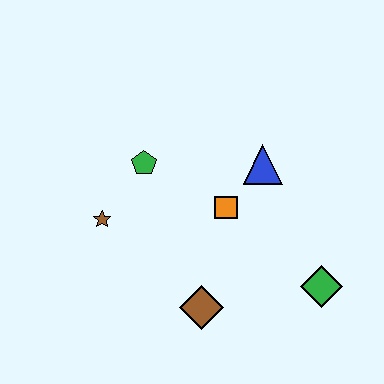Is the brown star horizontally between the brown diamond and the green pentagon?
No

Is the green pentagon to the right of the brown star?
Yes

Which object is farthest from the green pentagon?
The green diamond is farthest from the green pentagon.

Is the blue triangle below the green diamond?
No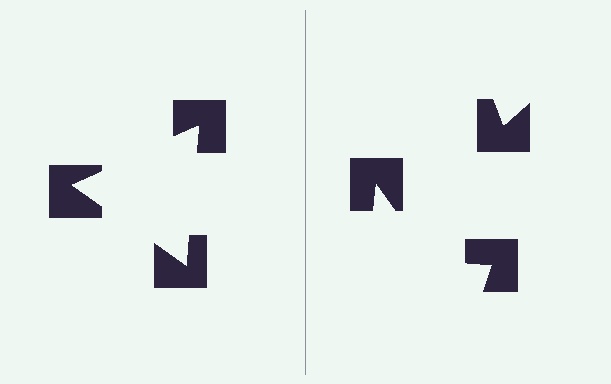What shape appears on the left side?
An illusory triangle.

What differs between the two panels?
The notched squares are positioned identically on both sides; only the wedge orientations differ. On the left they align to a triangle; on the right they are misaligned.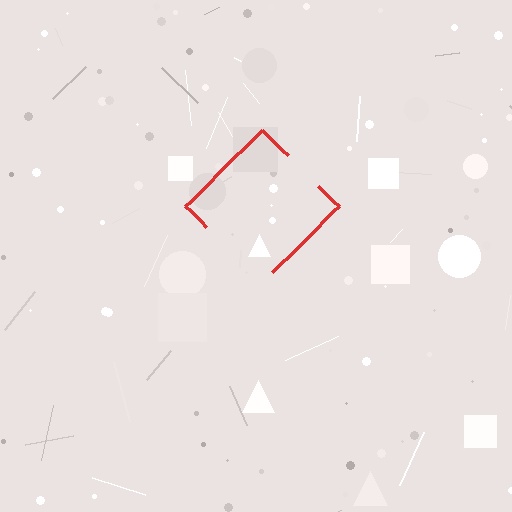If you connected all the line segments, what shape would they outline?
They would outline a diamond.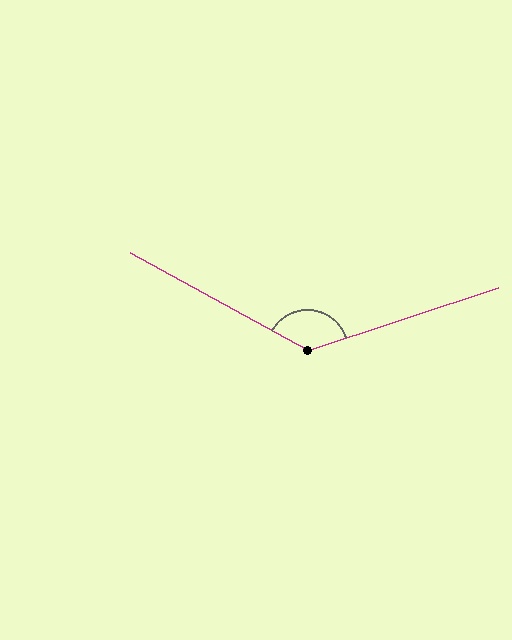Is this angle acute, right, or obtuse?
It is obtuse.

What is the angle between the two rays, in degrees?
Approximately 133 degrees.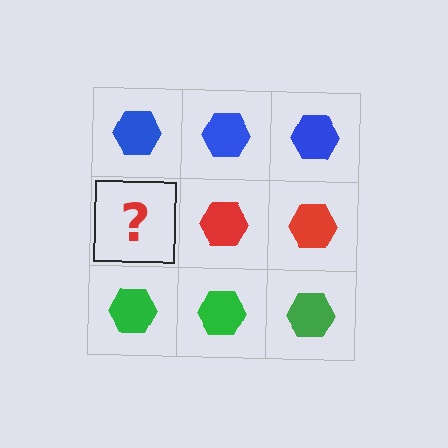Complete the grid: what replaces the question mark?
The question mark should be replaced with a red hexagon.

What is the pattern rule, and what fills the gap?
The rule is that each row has a consistent color. The gap should be filled with a red hexagon.